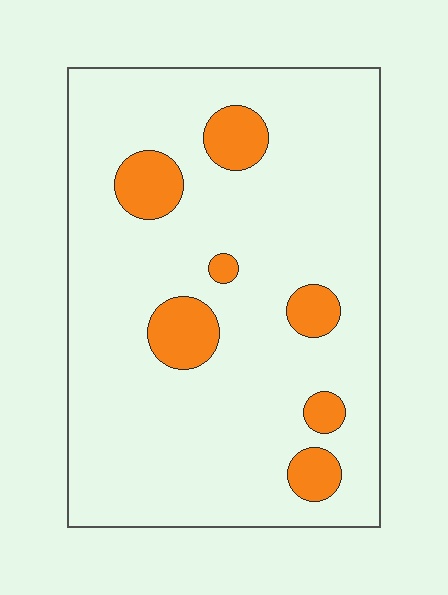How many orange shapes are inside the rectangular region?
7.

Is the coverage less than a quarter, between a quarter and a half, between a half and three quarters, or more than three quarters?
Less than a quarter.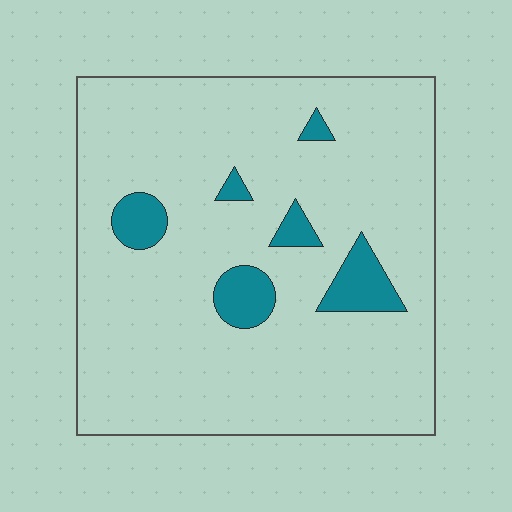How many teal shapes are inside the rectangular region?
6.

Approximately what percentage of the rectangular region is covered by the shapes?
Approximately 10%.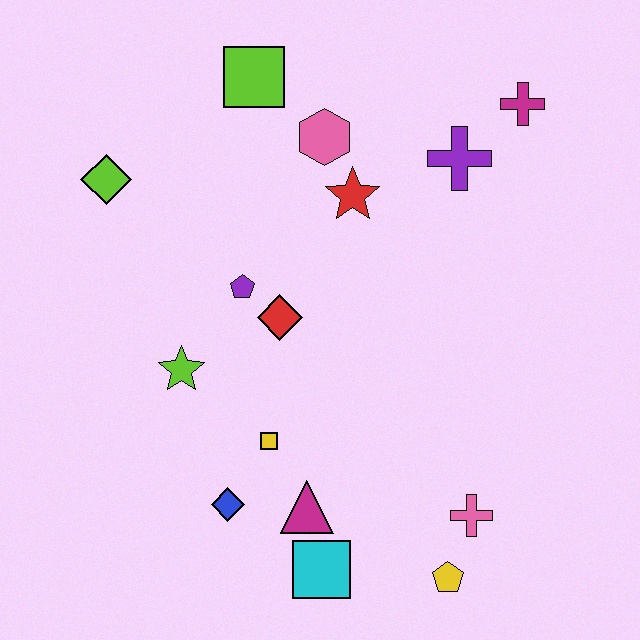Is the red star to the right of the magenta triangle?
Yes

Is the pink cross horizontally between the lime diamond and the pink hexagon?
No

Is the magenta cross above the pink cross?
Yes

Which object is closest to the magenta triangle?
The cyan square is closest to the magenta triangle.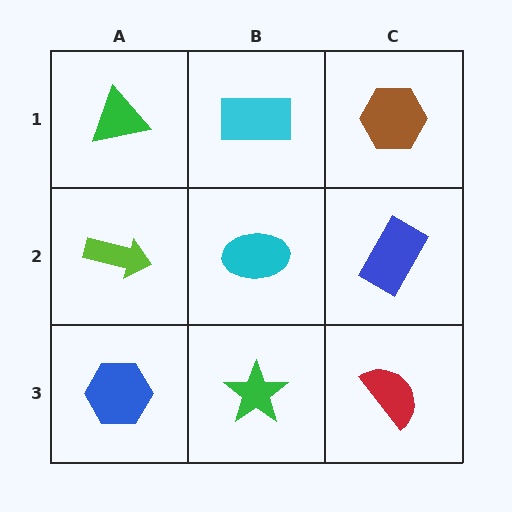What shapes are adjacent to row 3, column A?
A lime arrow (row 2, column A), a green star (row 3, column B).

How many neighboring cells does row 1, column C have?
2.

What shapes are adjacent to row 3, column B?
A cyan ellipse (row 2, column B), a blue hexagon (row 3, column A), a red semicircle (row 3, column C).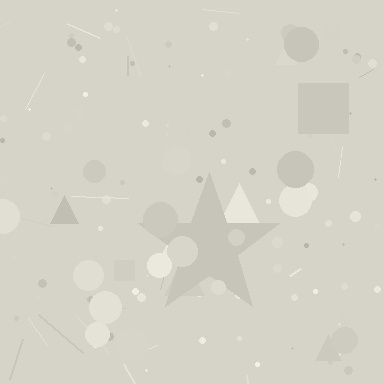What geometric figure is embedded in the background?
A star is embedded in the background.